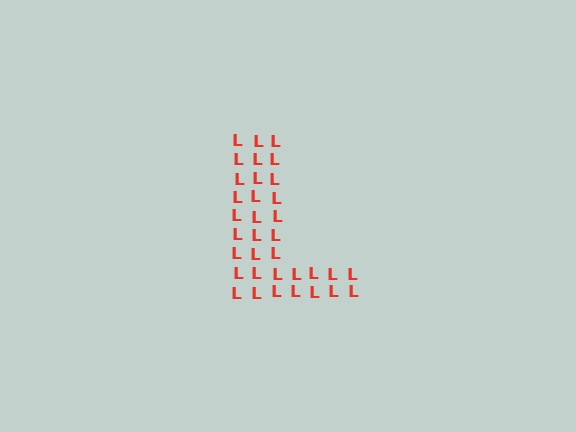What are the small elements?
The small elements are letter L's.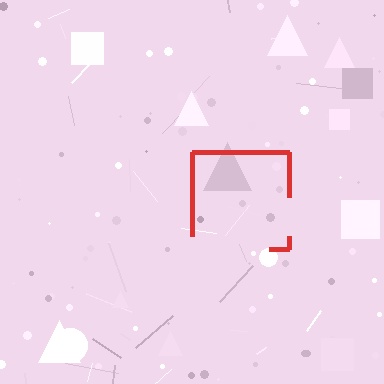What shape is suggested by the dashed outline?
The dashed outline suggests a square.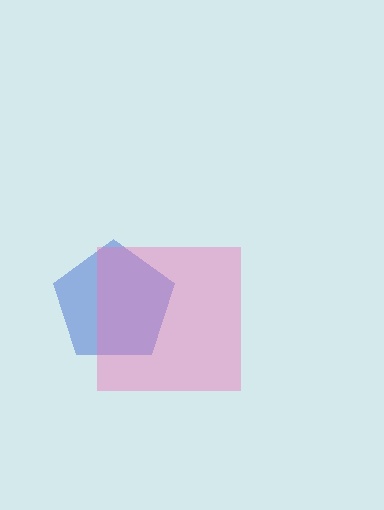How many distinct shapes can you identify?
There are 2 distinct shapes: a blue pentagon, a pink square.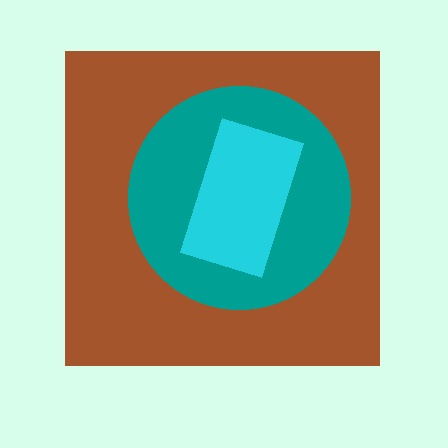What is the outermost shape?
The brown square.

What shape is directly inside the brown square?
The teal circle.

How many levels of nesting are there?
3.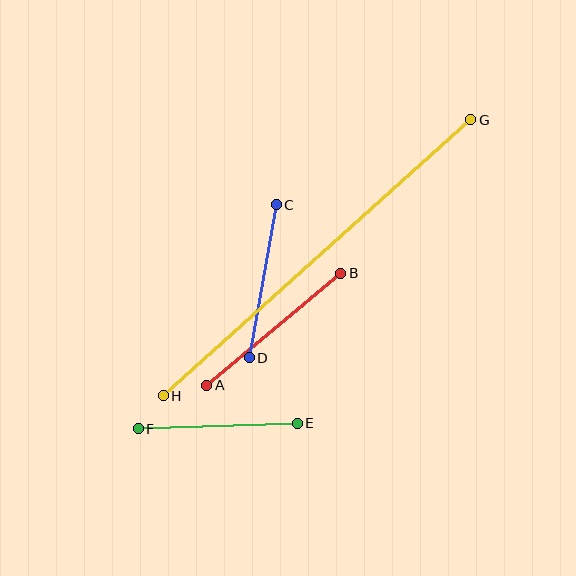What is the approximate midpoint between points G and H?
The midpoint is at approximately (317, 258) pixels.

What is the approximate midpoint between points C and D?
The midpoint is at approximately (263, 281) pixels.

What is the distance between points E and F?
The distance is approximately 159 pixels.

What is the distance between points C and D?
The distance is approximately 155 pixels.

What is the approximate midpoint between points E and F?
The midpoint is at approximately (218, 426) pixels.